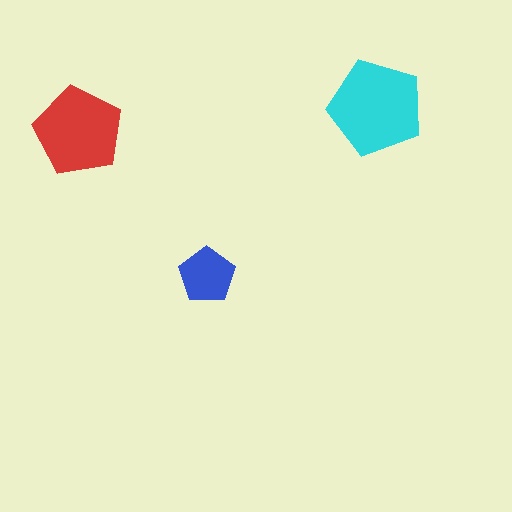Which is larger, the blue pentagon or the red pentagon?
The red one.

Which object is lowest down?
The blue pentagon is bottommost.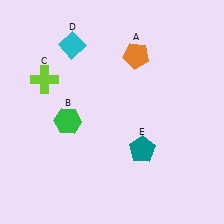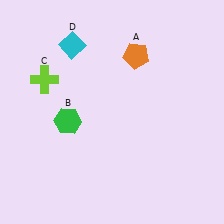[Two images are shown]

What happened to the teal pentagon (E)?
The teal pentagon (E) was removed in Image 2. It was in the bottom-right area of Image 1.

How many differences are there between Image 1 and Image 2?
There is 1 difference between the two images.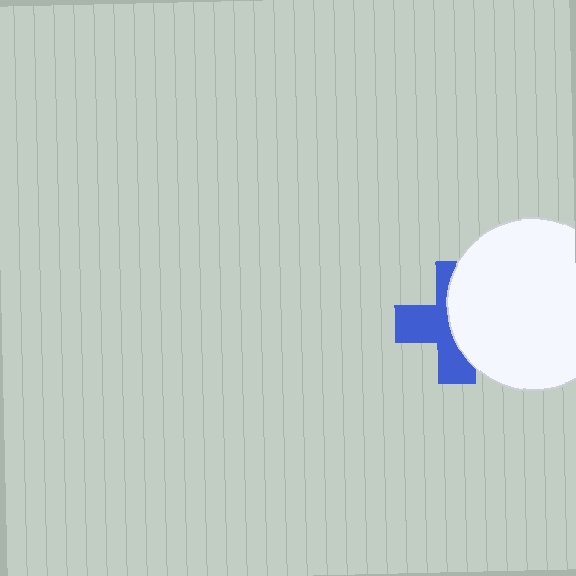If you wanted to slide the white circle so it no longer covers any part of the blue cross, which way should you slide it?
Slide it right — that is the most direct way to separate the two shapes.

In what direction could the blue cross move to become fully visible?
The blue cross could move left. That would shift it out from behind the white circle entirely.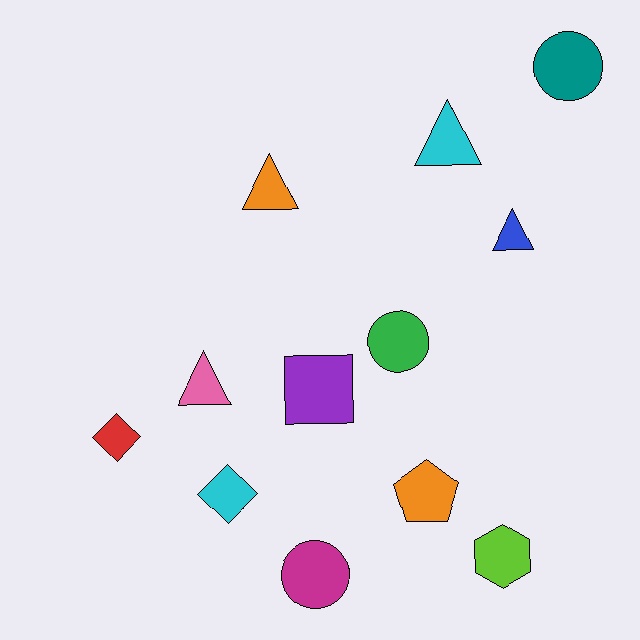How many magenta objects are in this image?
There is 1 magenta object.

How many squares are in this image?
There is 1 square.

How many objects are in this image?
There are 12 objects.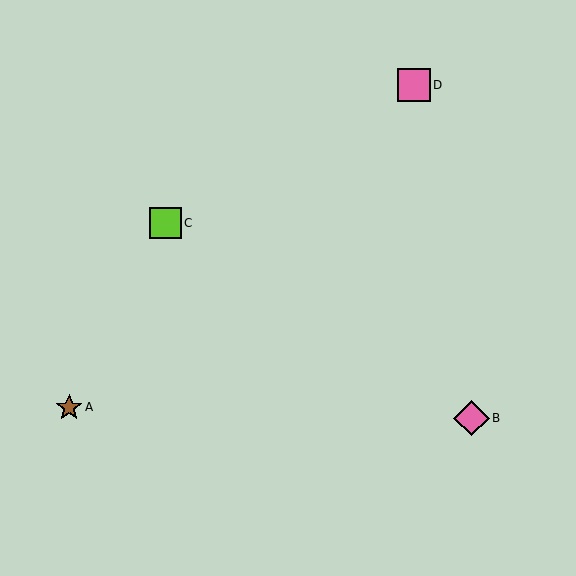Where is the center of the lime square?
The center of the lime square is at (165, 223).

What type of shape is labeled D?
Shape D is a pink square.